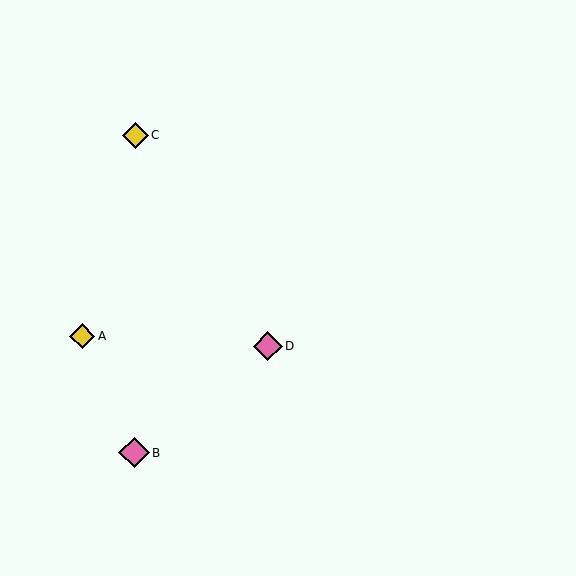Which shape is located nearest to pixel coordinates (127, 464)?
The pink diamond (labeled B) at (134, 453) is nearest to that location.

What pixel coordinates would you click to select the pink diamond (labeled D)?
Click at (268, 346) to select the pink diamond D.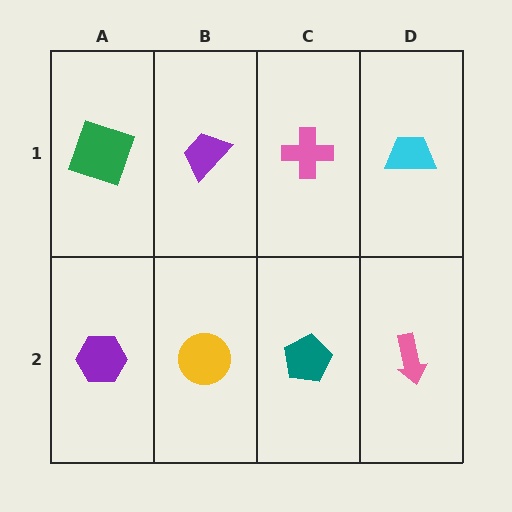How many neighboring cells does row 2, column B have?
3.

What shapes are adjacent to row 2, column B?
A purple trapezoid (row 1, column B), a purple hexagon (row 2, column A), a teal pentagon (row 2, column C).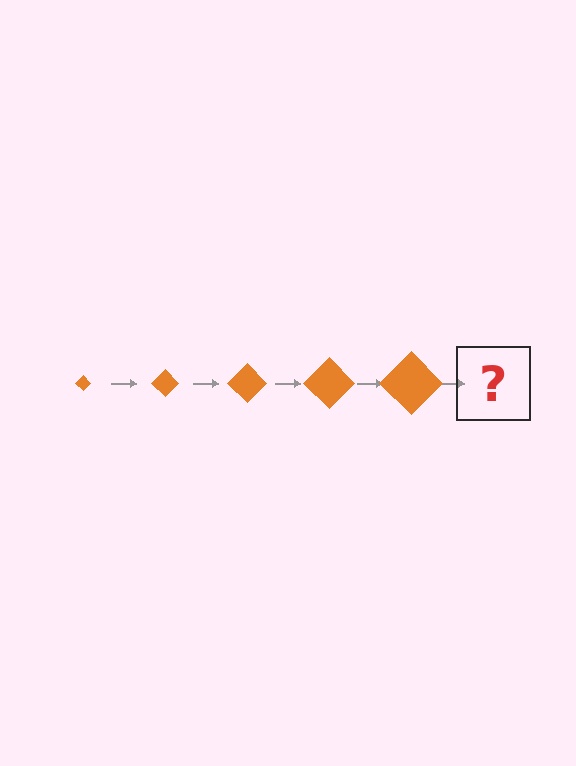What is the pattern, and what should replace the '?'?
The pattern is that the diamond gets progressively larger each step. The '?' should be an orange diamond, larger than the previous one.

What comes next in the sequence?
The next element should be an orange diamond, larger than the previous one.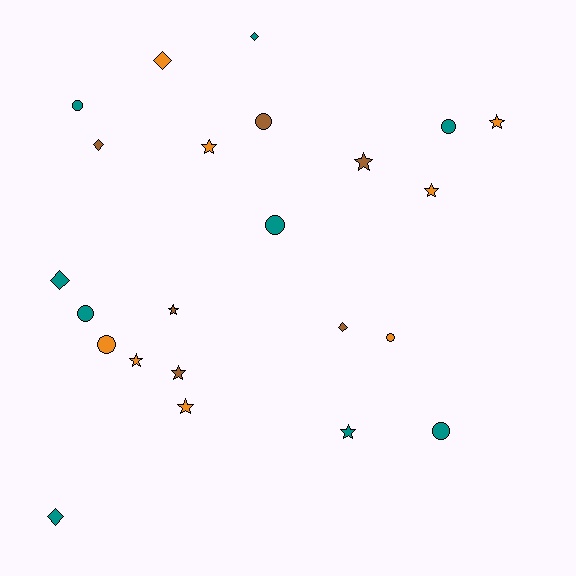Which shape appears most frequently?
Star, with 9 objects.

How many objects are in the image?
There are 23 objects.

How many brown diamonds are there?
There are 2 brown diamonds.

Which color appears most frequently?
Teal, with 9 objects.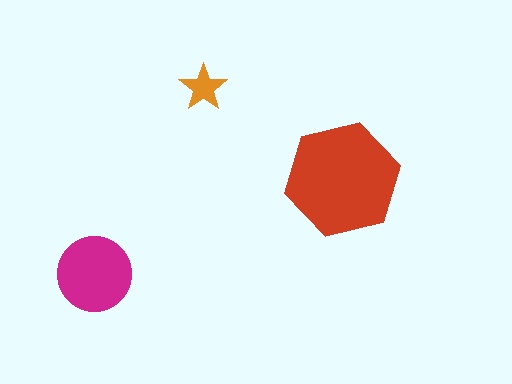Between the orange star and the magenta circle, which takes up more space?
The magenta circle.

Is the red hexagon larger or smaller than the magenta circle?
Larger.